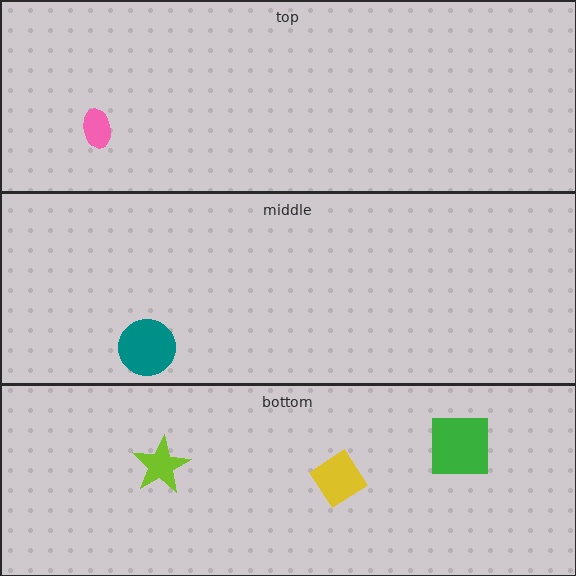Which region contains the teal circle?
The middle region.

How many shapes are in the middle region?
1.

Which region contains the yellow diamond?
The bottom region.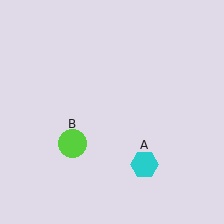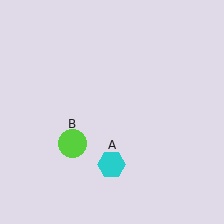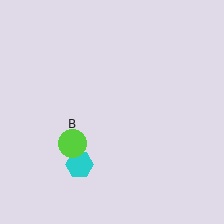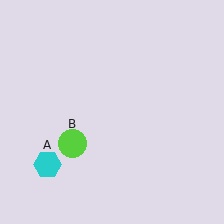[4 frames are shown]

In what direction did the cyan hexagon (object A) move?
The cyan hexagon (object A) moved left.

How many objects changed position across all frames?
1 object changed position: cyan hexagon (object A).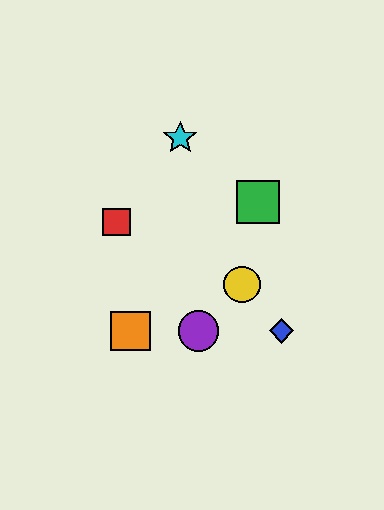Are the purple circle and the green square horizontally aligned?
No, the purple circle is at y≈331 and the green square is at y≈202.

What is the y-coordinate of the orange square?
The orange square is at y≈331.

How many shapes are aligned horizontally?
3 shapes (the blue diamond, the purple circle, the orange square) are aligned horizontally.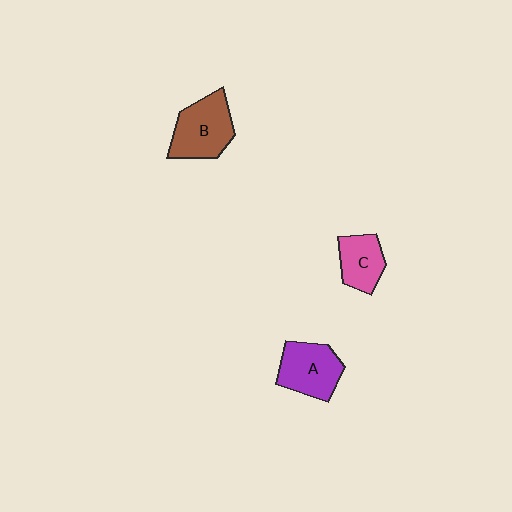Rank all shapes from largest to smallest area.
From largest to smallest: B (brown), A (purple), C (pink).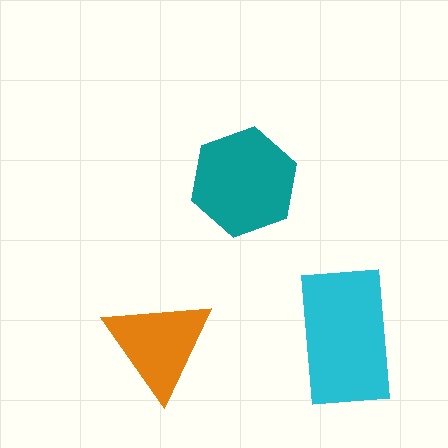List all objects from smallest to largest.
The orange triangle, the teal hexagon, the cyan rectangle.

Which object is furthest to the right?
The cyan rectangle is rightmost.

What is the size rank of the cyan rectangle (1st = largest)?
1st.